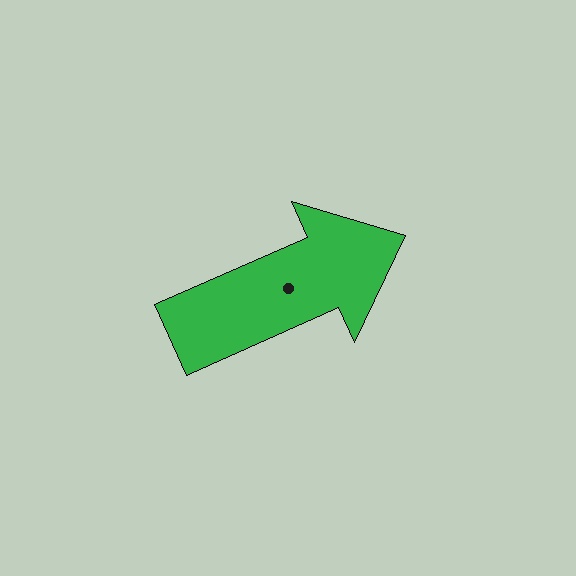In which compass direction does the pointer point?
Northeast.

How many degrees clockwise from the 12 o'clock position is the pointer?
Approximately 66 degrees.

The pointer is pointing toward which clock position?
Roughly 2 o'clock.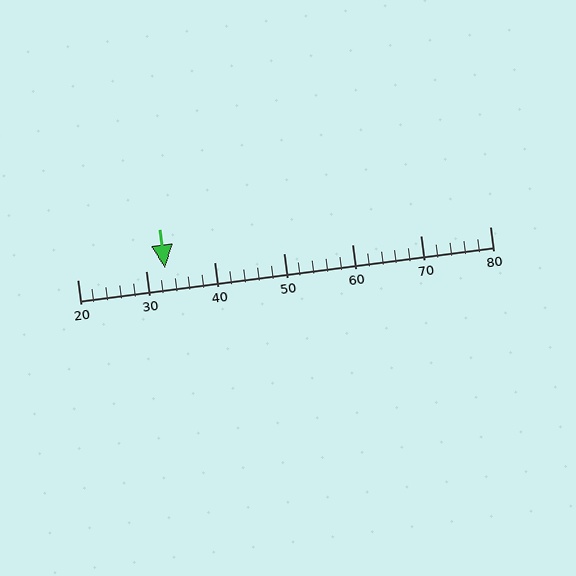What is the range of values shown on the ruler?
The ruler shows values from 20 to 80.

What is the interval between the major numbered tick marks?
The major tick marks are spaced 10 units apart.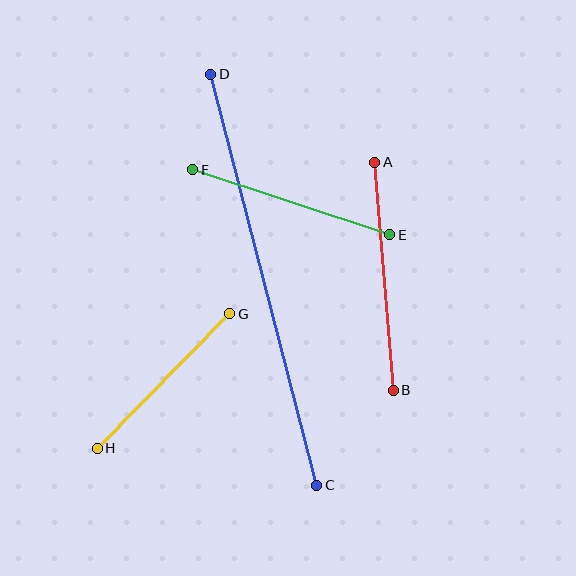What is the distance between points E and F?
The distance is approximately 207 pixels.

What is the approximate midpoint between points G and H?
The midpoint is at approximately (164, 381) pixels.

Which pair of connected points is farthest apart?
Points C and D are farthest apart.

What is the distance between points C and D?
The distance is approximately 424 pixels.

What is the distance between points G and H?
The distance is approximately 189 pixels.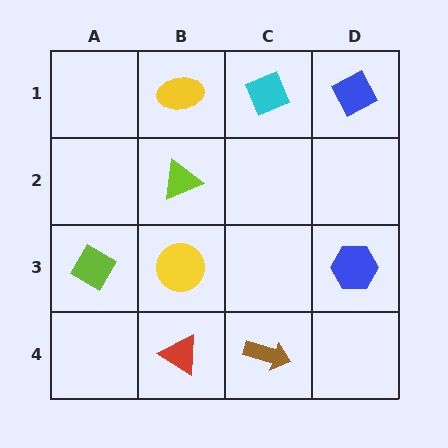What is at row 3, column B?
A yellow circle.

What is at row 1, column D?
A blue diamond.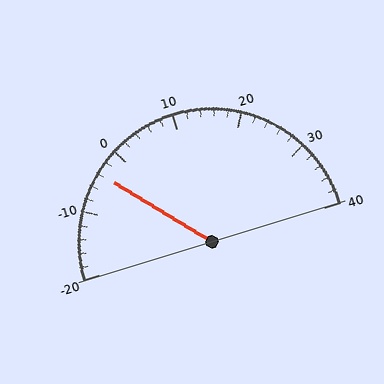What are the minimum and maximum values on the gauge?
The gauge ranges from -20 to 40.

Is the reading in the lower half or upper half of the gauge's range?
The reading is in the lower half of the range (-20 to 40).